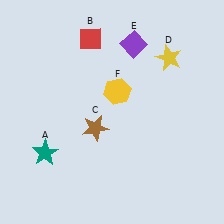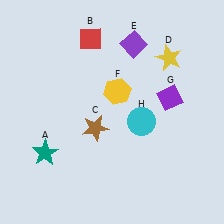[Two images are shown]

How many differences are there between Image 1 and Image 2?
There are 2 differences between the two images.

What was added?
A purple diamond (G), a cyan circle (H) were added in Image 2.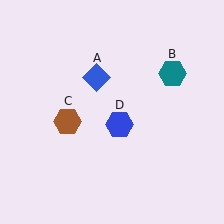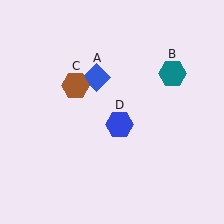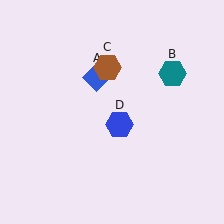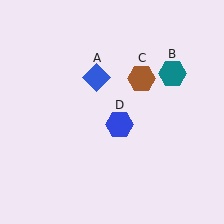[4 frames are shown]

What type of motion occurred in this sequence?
The brown hexagon (object C) rotated clockwise around the center of the scene.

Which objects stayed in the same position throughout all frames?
Blue diamond (object A) and teal hexagon (object B) and blue hexagon (object D) remained stationary.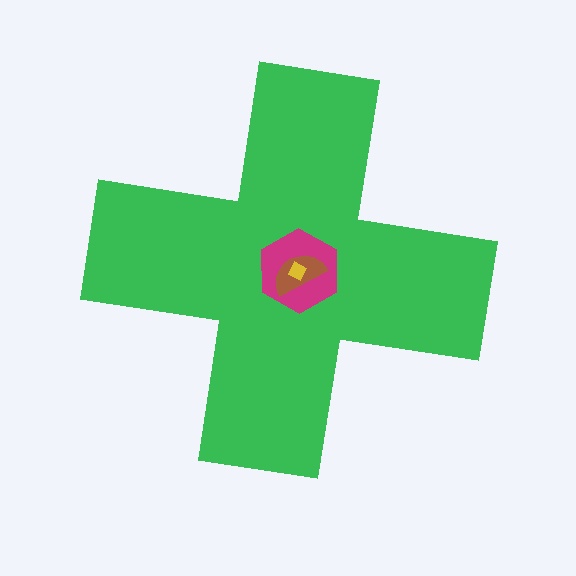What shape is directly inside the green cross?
The magenta hexagon.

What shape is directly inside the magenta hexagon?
The brown semicircle.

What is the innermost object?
The yellow square.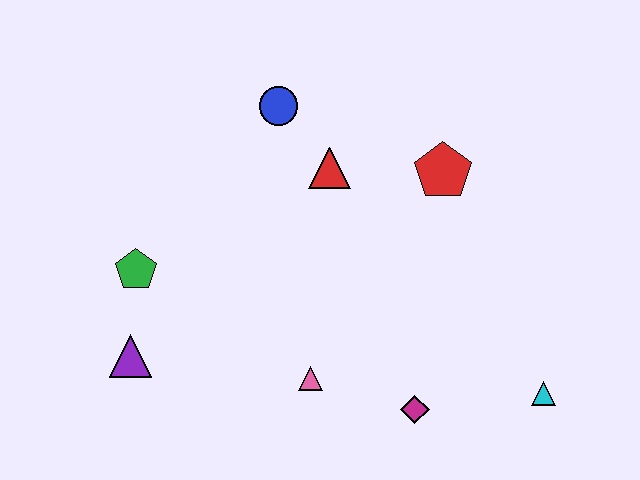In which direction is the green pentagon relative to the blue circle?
The green pentagon is below the blue circle.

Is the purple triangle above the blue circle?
No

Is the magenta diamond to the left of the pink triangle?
No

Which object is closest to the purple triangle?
The green pentagon is closest to the purple triangle.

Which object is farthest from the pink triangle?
The blue circle is farthest from the pink triangle.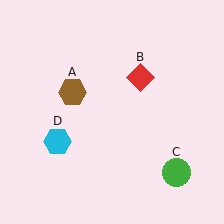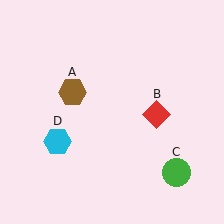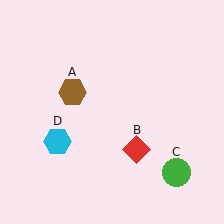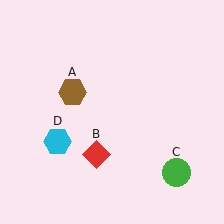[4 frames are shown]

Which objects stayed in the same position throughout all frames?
Brown hexagon (object A) and green circle (object C) and cyan hexagon (object D) remained stationary.